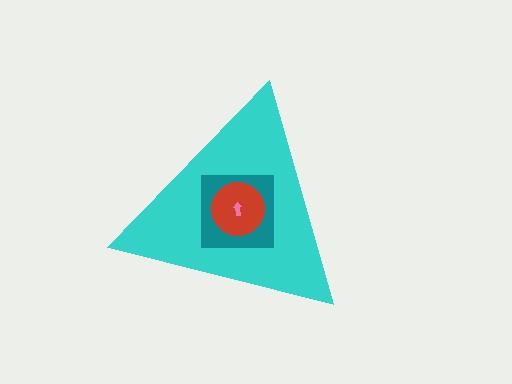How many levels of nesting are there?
4.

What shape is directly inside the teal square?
The red circle.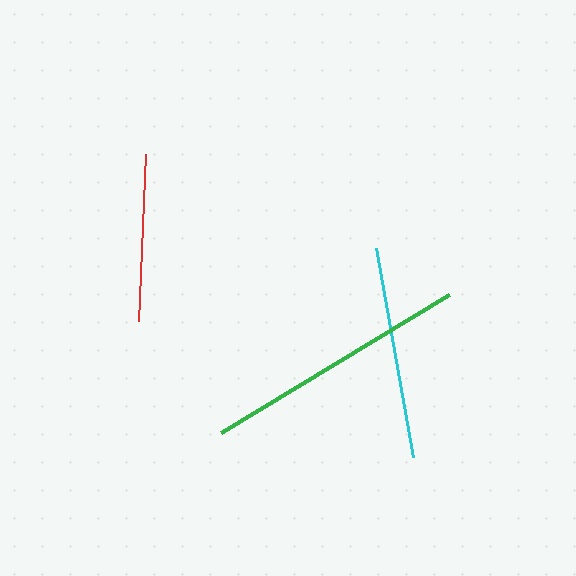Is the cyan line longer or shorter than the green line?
The green line is longer than the cyan line.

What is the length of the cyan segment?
The cyan segment is approximately 212 pixels long.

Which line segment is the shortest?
The red line is the shortest at approximately 167 pixels.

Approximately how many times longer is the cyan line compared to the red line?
The cyan line is approximately 1.3 times the length of the red line.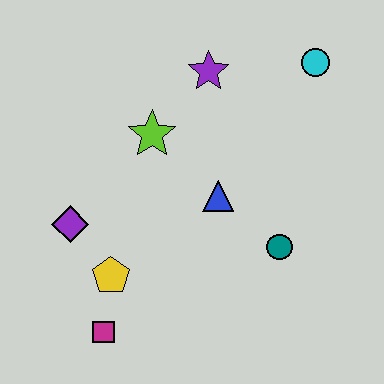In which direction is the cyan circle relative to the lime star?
The cyan circle is to the right of the lime star.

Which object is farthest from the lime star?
The magenta square is farthest from the lime star.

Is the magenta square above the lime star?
No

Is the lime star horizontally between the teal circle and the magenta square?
Yes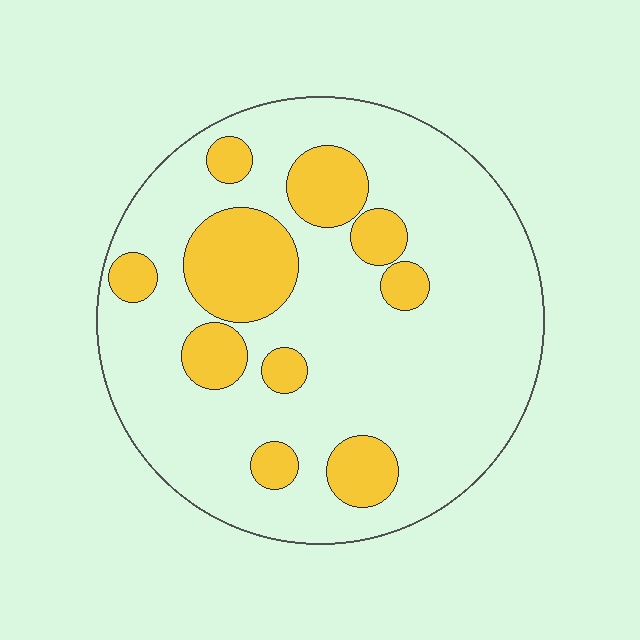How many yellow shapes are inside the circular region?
10.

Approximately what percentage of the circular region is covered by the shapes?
Approximately 25%.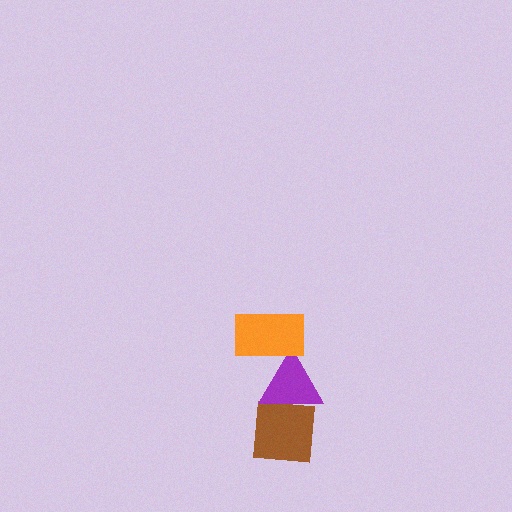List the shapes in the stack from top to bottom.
From top to bottom: the orange rectangle, the purple triangle, the brown square.